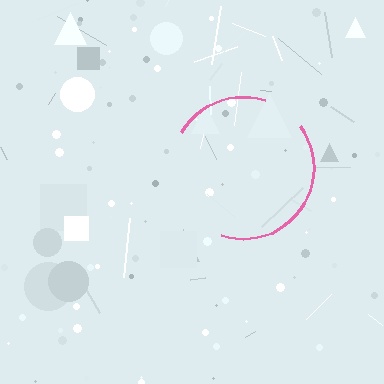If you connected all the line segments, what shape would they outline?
They would outline a circle.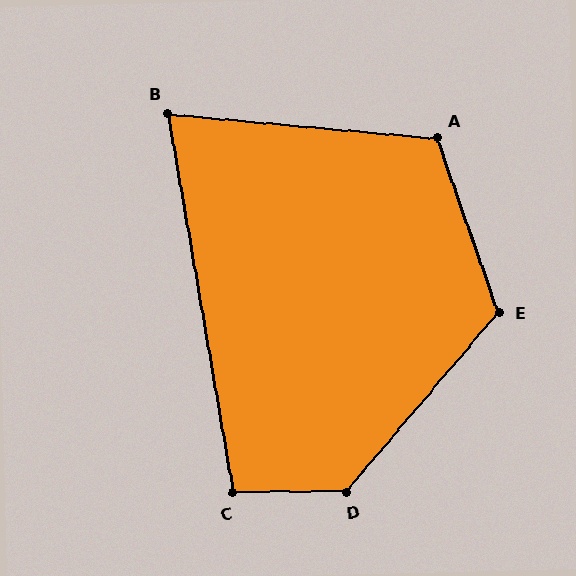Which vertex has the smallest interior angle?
B, at approximately 75 degrees.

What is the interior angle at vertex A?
Approximately 114 degrees (obtuse).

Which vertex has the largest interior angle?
D, at approximately 131 degrees.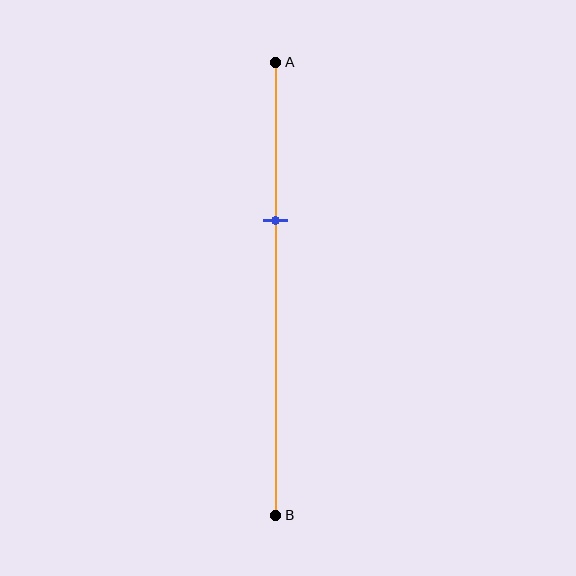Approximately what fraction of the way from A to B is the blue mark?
The blue mark is approximately 35% of the way from A to B.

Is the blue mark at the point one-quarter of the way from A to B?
No, the mark is at about 35% from A, not at the 25% one-quarter point.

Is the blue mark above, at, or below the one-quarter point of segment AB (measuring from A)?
The blue mark is below the one-quarter point of segment AB.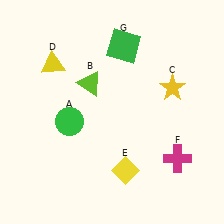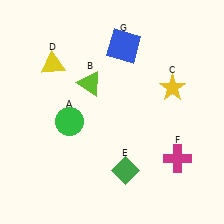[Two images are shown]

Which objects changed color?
E changed from yellow to green. G changed from green to blue.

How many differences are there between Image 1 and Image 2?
There are 2 differences between the two images.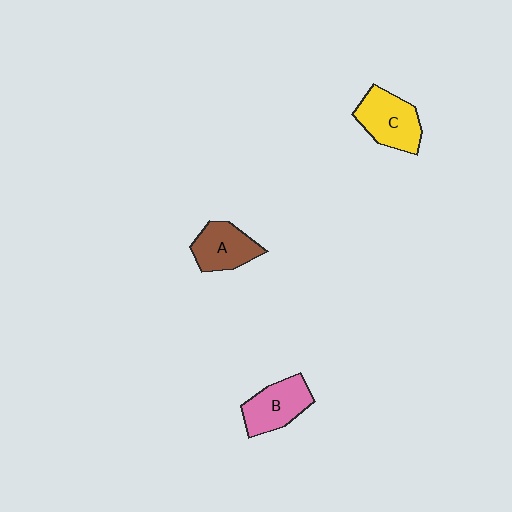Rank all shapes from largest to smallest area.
From largest to smallest: C (yellow), B (pink), A (brown).